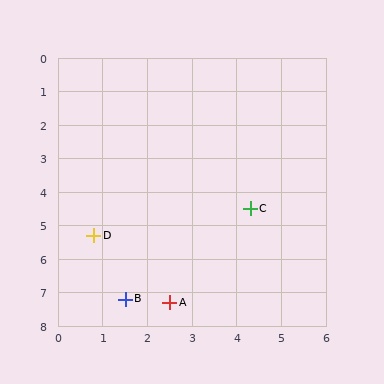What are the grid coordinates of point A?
Point A is at approximately (2.5, 7.3).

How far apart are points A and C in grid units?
Points A and C are about 3.3 grid units apart.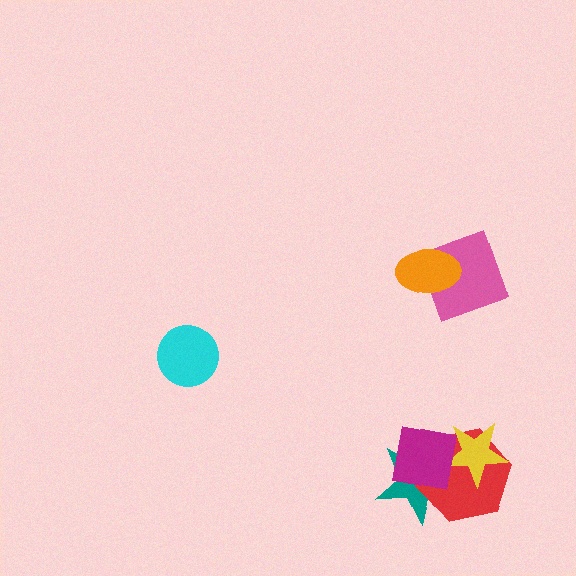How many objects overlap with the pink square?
1 object overlaps with the pink square.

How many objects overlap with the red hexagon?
3 objects overlap with the red hexagon.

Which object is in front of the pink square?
The orange ellipse is in front of the pink square.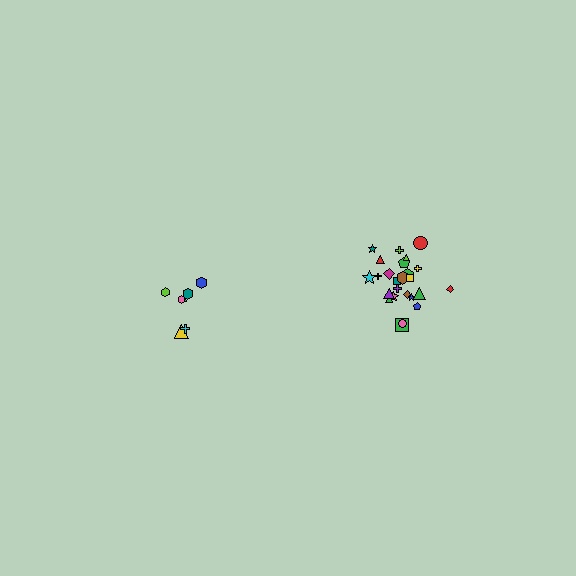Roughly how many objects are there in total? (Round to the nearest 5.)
Roughly 30 objects in total.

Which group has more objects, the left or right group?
The right group.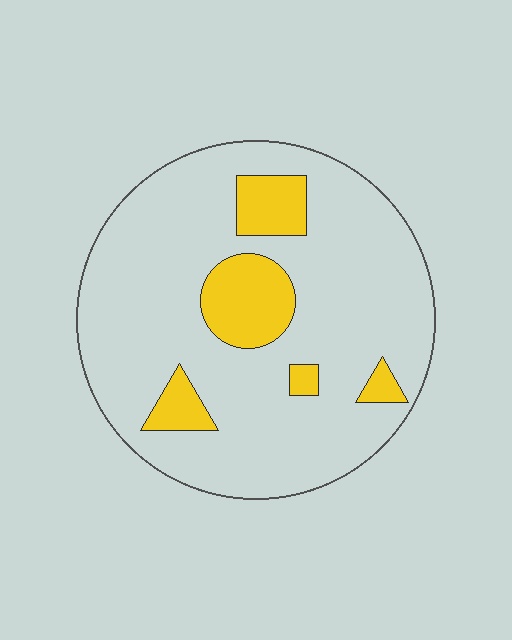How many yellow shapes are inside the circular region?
5.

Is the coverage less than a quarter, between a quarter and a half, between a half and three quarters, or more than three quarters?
Less than a quarter.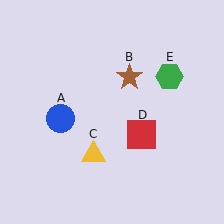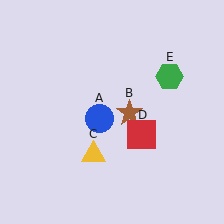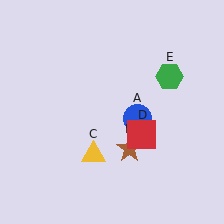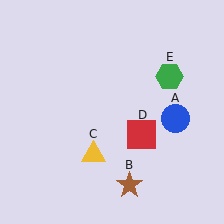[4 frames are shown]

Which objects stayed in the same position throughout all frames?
Yellow triangle (object C) and red square (object D) and green hexagon (object E) remained stationary.